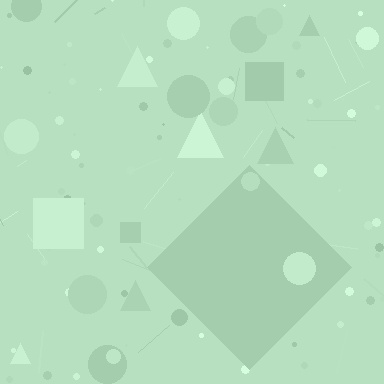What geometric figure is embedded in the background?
A diamond is embedded in the background.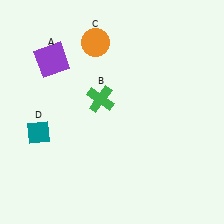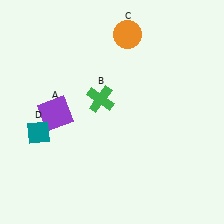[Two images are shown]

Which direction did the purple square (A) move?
The purple square (A) moved down.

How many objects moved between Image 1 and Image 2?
2 objects moved between the two images.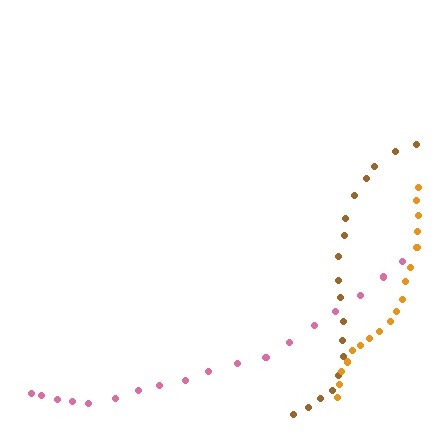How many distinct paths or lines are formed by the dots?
There are 3 distinct paths.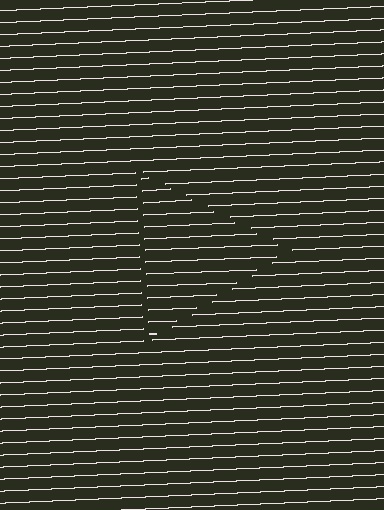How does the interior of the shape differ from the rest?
The interior of the shape contains the same grating, shifted by half a period — the contour is defined by the phase discontinuity where line-ends from the inner and outer gratings abut.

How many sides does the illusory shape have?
3 sides — the line-ends trace a triangle.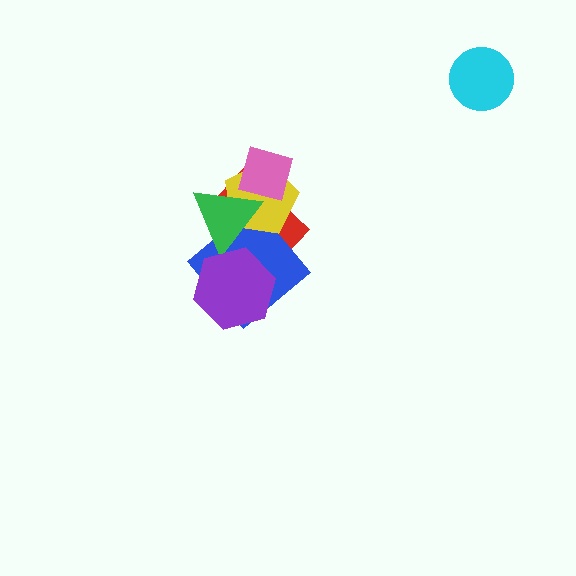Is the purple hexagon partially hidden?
No, no other shape covers it.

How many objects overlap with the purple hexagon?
3 objects overlap with the purple hexagon.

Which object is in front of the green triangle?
The purple hexagon is in front of the green triangle.